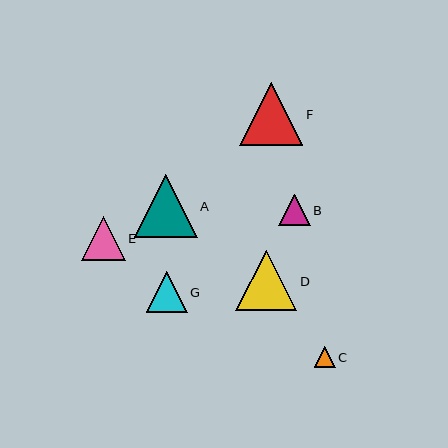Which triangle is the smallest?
Triangle C is the smallest with a size of approximately 21 pixels.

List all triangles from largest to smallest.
From largest to smallest: A, F, D, E, G, B, C.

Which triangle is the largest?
Triangle A is the largest with a size of approximately 63 pixels.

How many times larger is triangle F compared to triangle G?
Triangle F is approximately 1.6 times the size of triangle G.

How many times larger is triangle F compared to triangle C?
Triangle F is approximately 3.0 times the size of triangle C.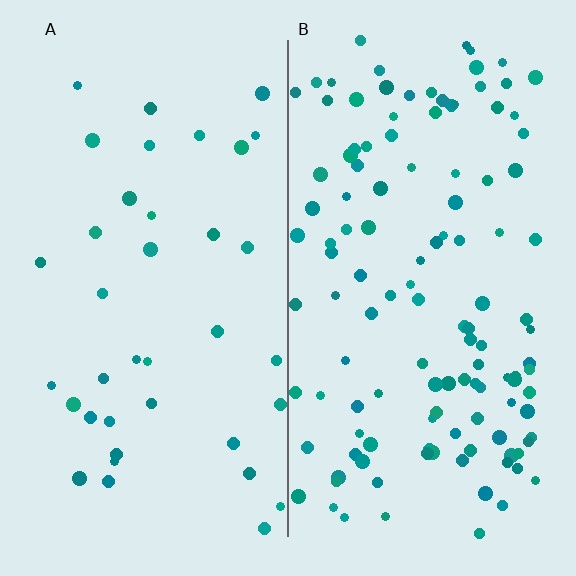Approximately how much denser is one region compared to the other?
Approximately 3.3× — region B over region A.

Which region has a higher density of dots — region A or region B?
B (the right).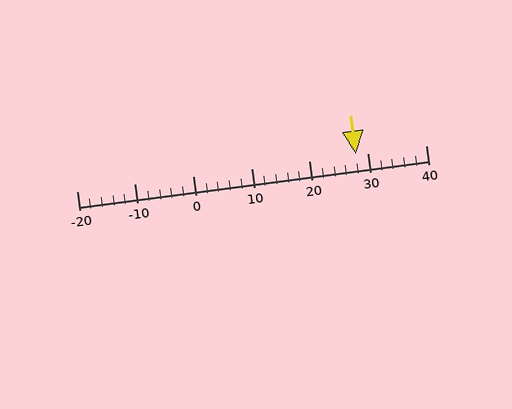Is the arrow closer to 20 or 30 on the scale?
The arrow is closer to 30.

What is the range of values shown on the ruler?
The ruler shows values from -20 to 40.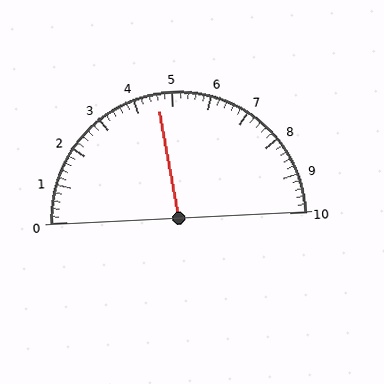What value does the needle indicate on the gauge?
The needle indicates approximately 4.6.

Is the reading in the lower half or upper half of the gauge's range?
The reading is in the lower half of the range (0 to 10).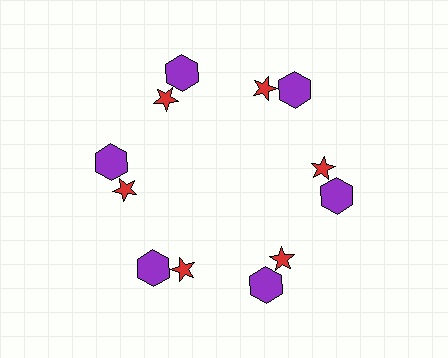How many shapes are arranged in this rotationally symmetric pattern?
There are 12 shapes, arranged in 6 groups of 2.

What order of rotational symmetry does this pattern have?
This pattern has 6-fold rotational symmetry.